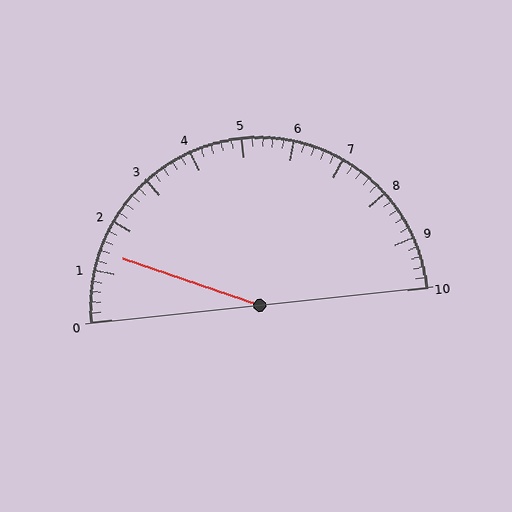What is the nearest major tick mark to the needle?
The nearest major tick mark is 1.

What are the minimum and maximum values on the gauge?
The gauge ranges from 0 to 10.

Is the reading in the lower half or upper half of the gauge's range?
The reading is in the lower half of the range (0 to 10).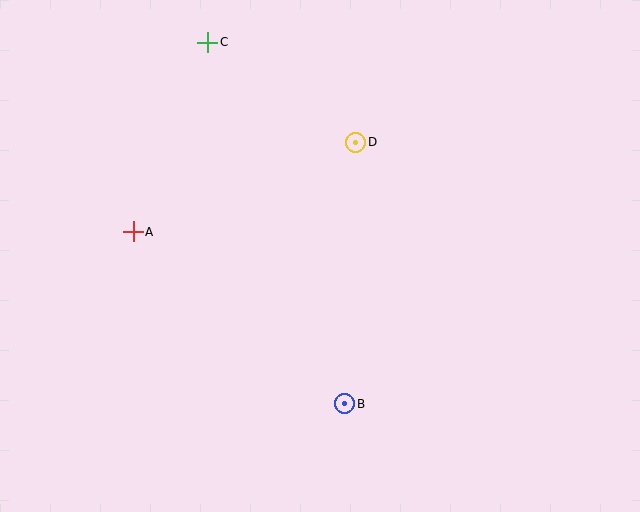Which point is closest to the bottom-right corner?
Point B is closest to the bottom-right corner.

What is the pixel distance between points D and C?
The distance between D and C is 178 pixels.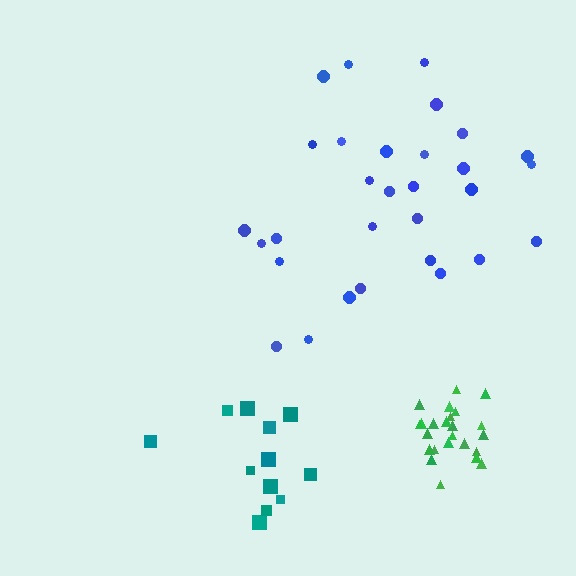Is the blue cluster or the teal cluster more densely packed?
Blue.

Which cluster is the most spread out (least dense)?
Teal.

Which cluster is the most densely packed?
Green.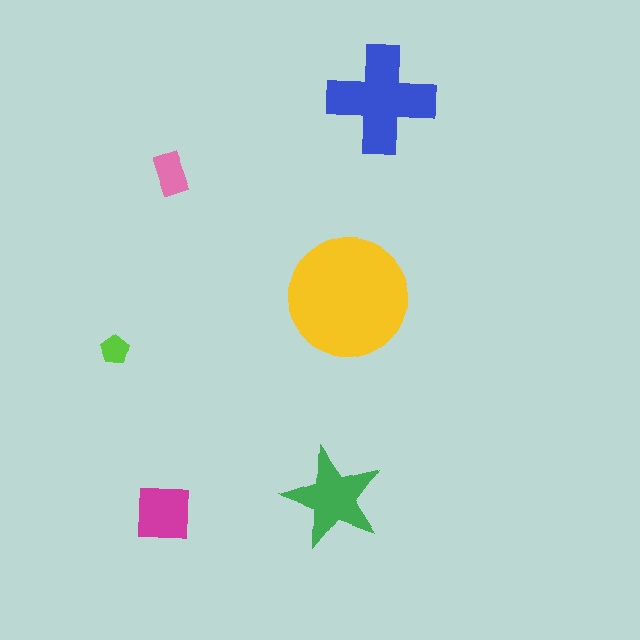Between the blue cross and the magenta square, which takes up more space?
The blue cross.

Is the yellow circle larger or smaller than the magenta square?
Larger.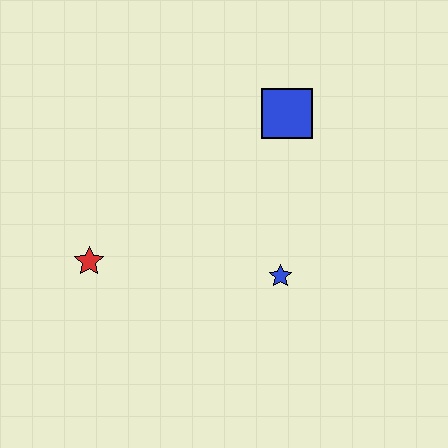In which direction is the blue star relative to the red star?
The blue star is to the right of the red star.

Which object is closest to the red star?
The blue star is closest to the red star.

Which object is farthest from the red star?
The blue square is farthest from the red star.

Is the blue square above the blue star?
Yes